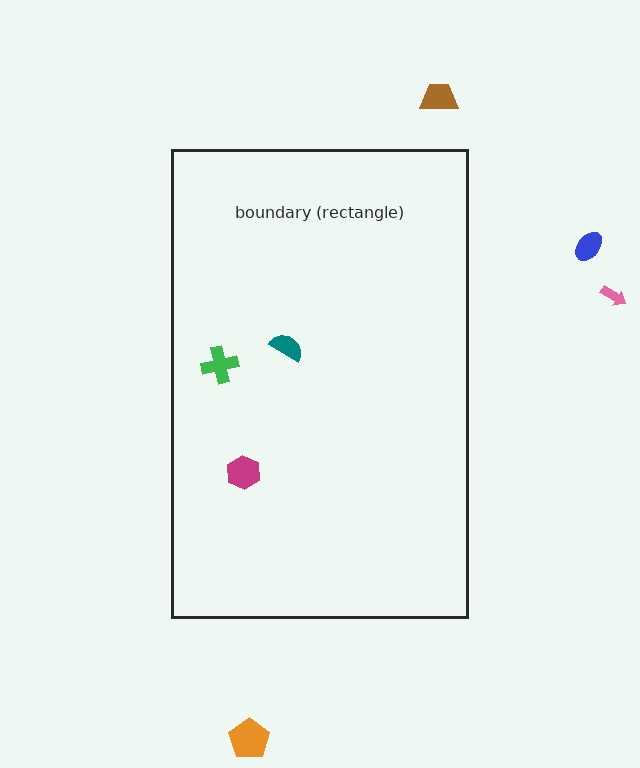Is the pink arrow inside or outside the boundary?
Outside.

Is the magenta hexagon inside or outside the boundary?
Inside.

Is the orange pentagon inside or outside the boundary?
Outside.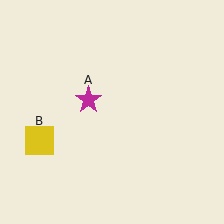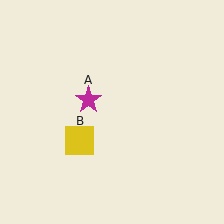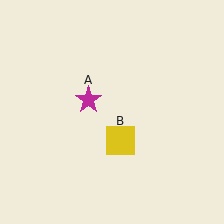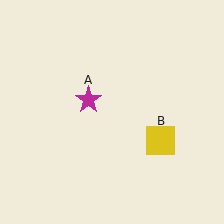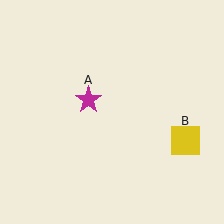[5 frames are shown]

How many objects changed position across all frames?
1 object changed position: yellow square (object B).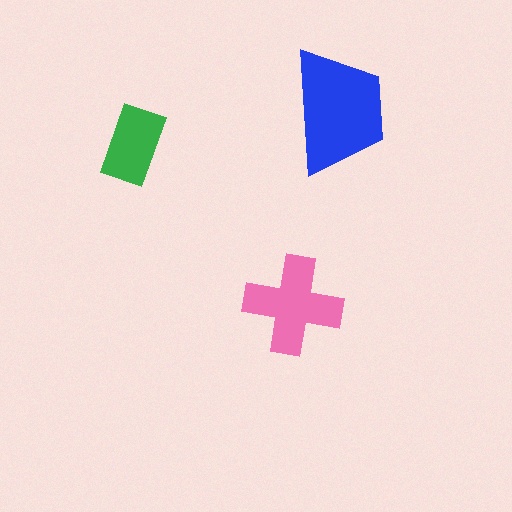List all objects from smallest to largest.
The green rectangle, the pink cross, the blue trapezoid.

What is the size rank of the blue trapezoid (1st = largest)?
1st.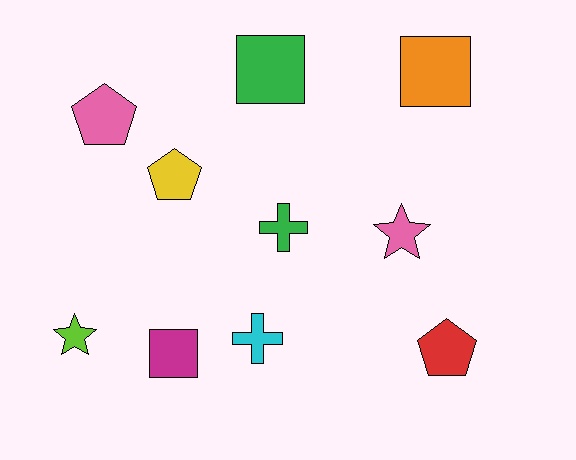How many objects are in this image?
There are 10 objects.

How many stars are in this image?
There are 2 stars.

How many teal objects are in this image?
There are no teal objects.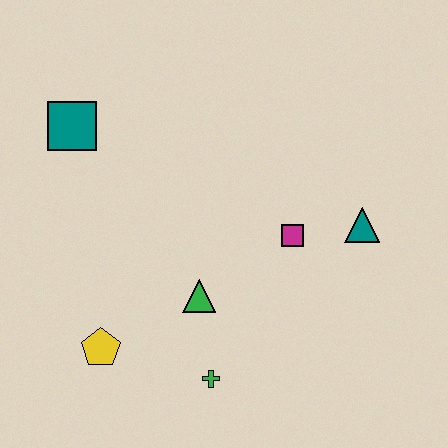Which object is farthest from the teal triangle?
The teal square is farthest from the teal triangle.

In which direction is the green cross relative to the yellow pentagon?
The green cross is to the right of the yellow pentagon.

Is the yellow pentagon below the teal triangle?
Yes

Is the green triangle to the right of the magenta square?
No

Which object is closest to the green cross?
The green triangle is closest to the green cross.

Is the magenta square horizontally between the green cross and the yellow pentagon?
No